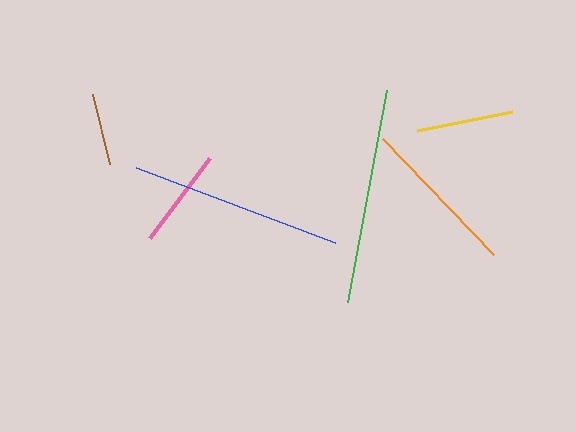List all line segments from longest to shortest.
From longest to shortest: green, blue, orange, pink, yellow, brown.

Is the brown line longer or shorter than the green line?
The green line is longer than the brown line.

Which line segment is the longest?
The green line is the longest at approximately 216 pixels.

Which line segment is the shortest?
The brown line is the shortest at approximately 72 pixels.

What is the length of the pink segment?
The pink segment is approximately 99 pixels long.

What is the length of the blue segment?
The blue segment is approximately 213 pixels long.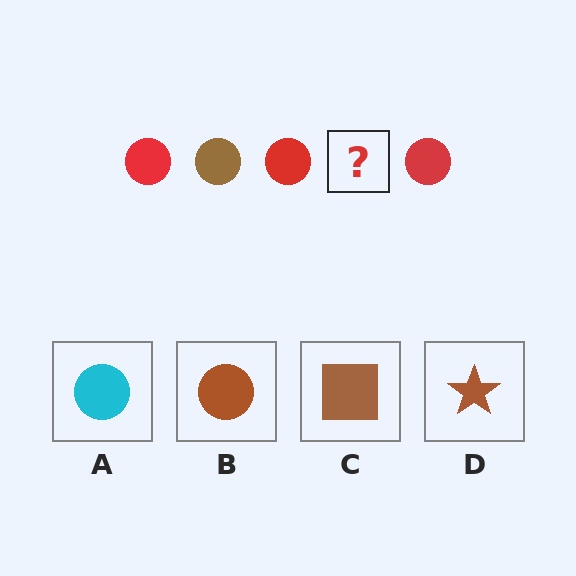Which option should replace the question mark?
Option B.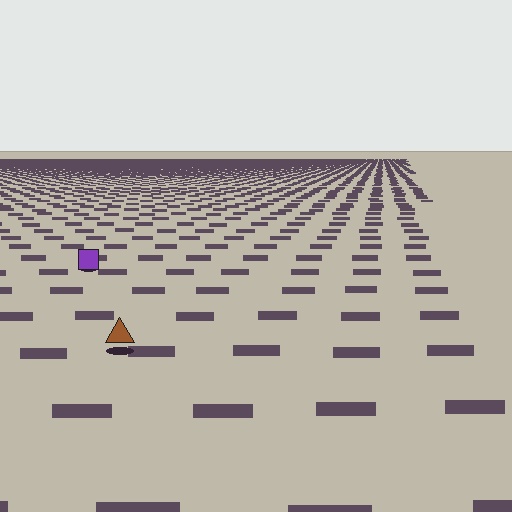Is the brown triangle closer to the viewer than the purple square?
Yes. The brown triangle is closer — you can tell from the texture gradient: the ground texture is coarser near it.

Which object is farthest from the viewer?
The purple square is farthest from the viewer. It appears smaller and the ground texture around it is denser.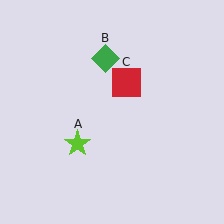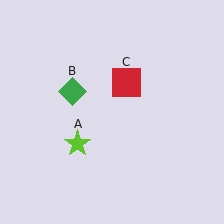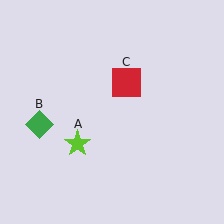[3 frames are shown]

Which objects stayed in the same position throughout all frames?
Lime star (object A) and red square (object C) remained stationary.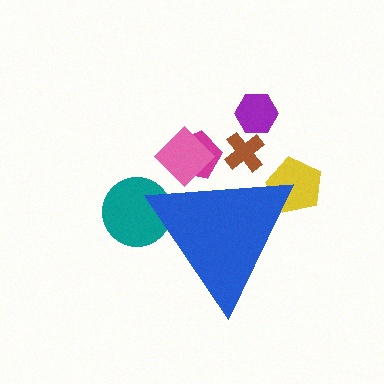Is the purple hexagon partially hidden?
No, the purple hexagon is fully visible.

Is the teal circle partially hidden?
Yes, the teal circle is partially hidden behind the blue triangle.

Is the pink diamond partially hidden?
Yes, the pink diamond is partially hidden behind the blue triangle.